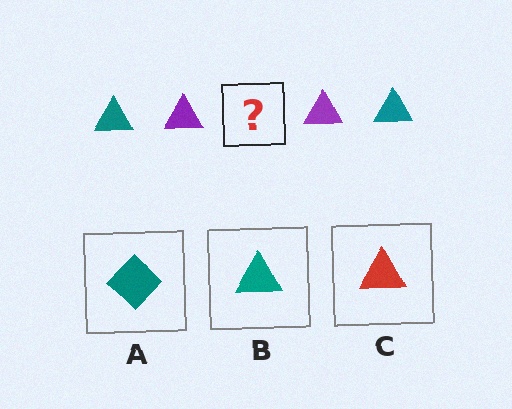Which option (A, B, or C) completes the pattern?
B.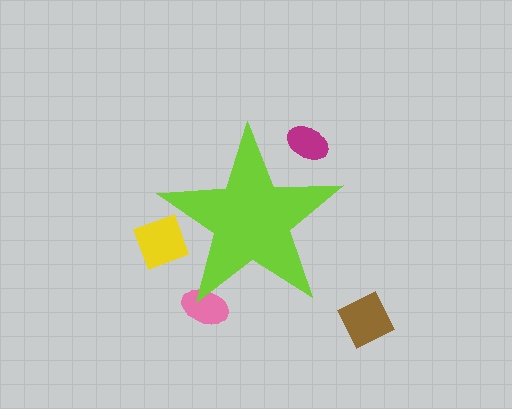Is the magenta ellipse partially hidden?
Yes, the magenta ellipse is partially hidden behind the lime star.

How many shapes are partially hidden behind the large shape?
3 shapes are partially hidden.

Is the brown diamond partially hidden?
No, the brown diamond is fully visible.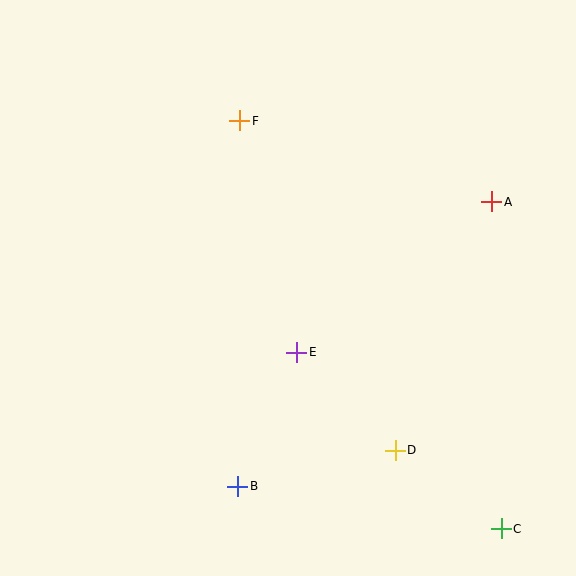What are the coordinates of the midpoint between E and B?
The midpoint between E and B is at (267, 419).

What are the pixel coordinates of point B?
Point B is at (238, 486).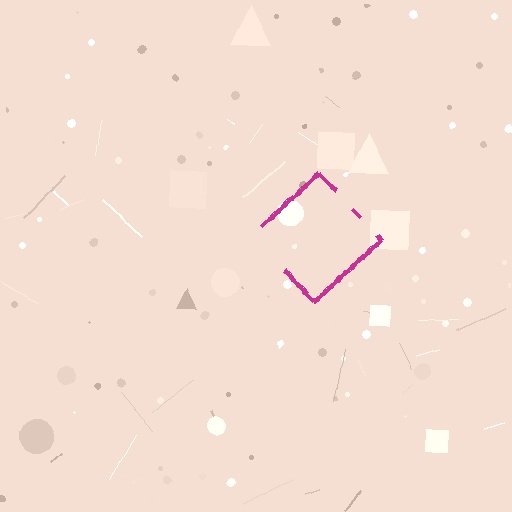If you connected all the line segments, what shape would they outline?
They would outline a diamond.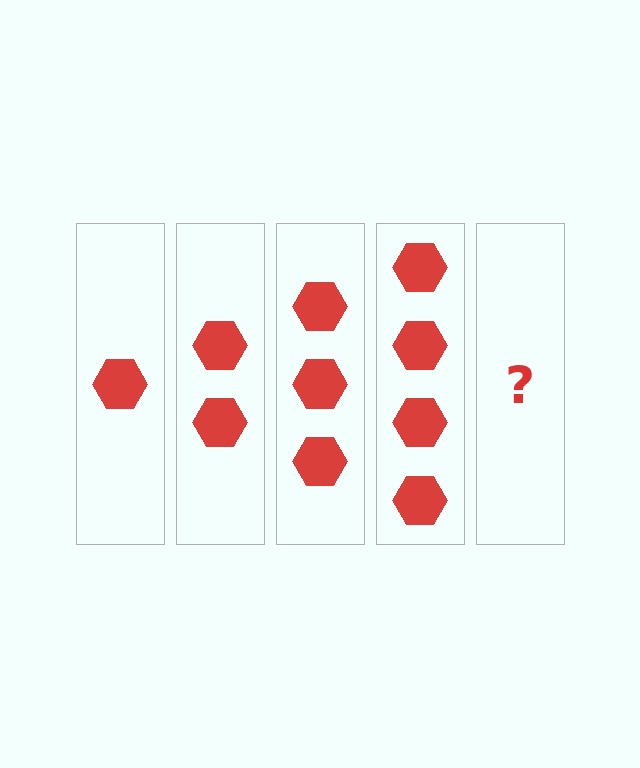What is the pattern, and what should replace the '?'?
The pattern is that each step adds one more hexagon. The '?' should be 5 hexagons.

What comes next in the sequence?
The next element should be 5 hexagons.